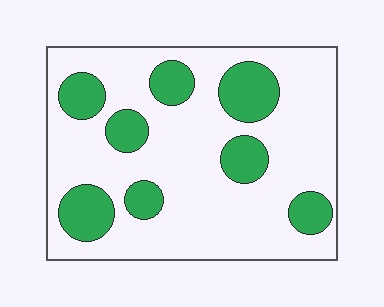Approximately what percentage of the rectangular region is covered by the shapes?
Approximately 25%.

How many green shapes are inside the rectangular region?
8.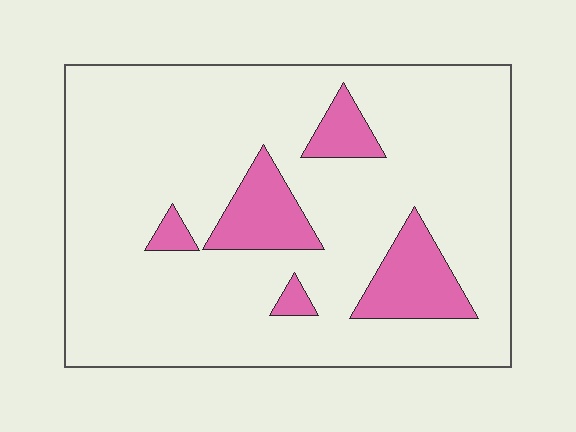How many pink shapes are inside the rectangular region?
5.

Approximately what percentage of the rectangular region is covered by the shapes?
Approximately 15%.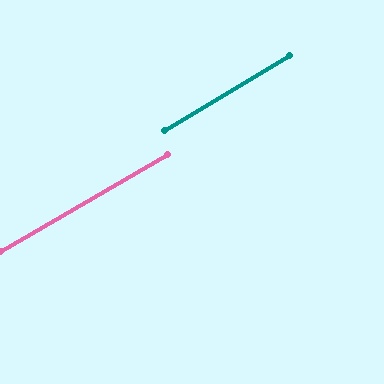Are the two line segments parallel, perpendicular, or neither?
Parallel — their directions differ by only 0.8°.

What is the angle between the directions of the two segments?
Approximately 1 degree.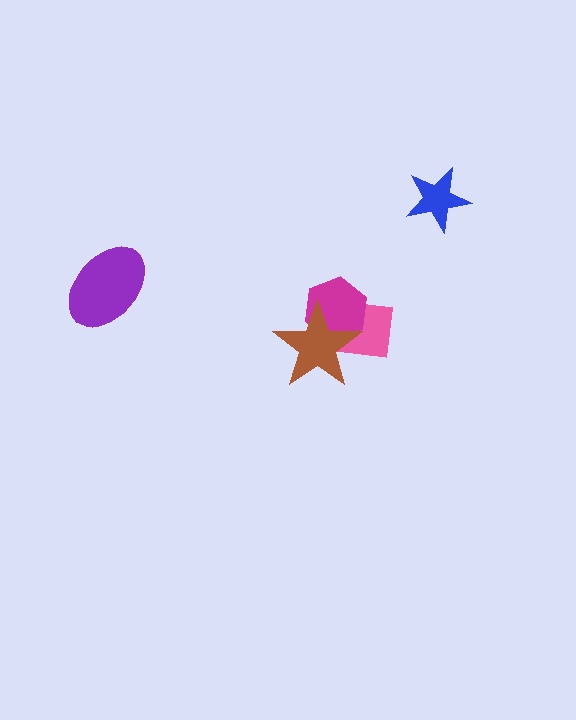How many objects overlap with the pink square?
2 objects overlap with the pink square.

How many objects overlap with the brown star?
2 objects overlap with the brown star.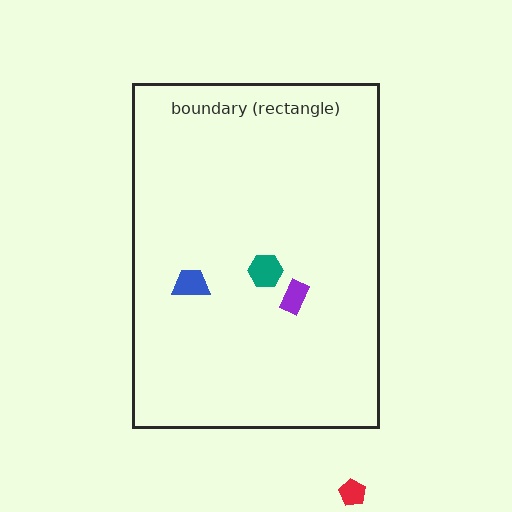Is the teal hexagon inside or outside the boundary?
Inside.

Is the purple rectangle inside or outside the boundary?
Inside.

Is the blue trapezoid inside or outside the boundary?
Inside.